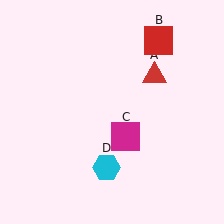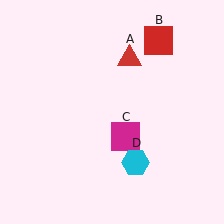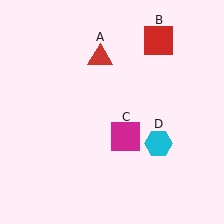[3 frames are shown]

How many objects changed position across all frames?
2 objects changed position: red triangle (object A), cyan hexagon (object D).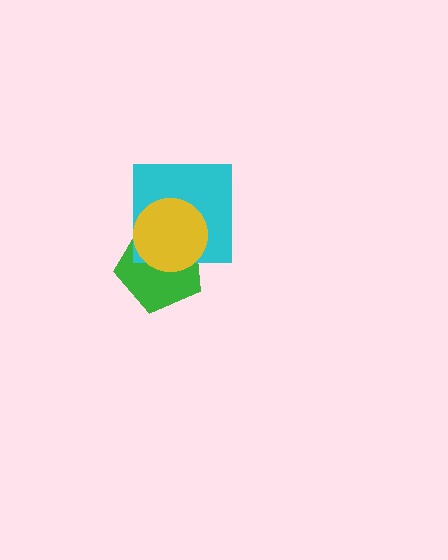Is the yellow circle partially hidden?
No, no other shape covers it.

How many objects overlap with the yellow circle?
2 objects overlap with the yellow circle.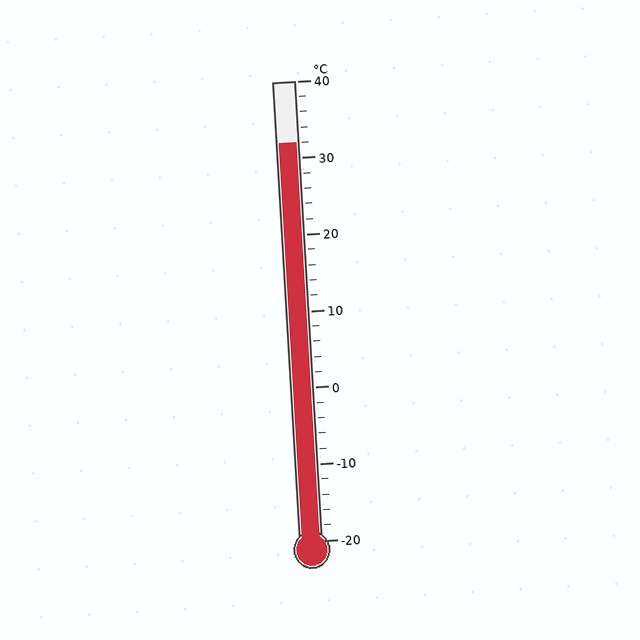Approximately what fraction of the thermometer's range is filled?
The thermometer is filled to approximately 85% of its range.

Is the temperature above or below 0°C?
The temperature is above 0°C.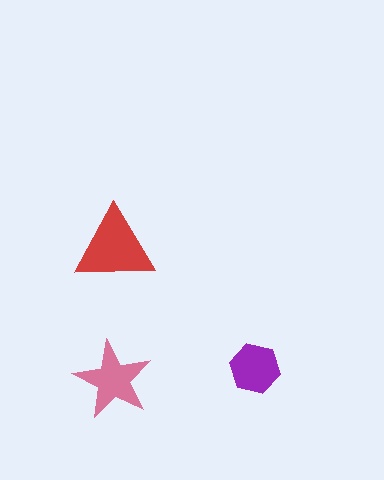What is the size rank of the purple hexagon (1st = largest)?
3rd.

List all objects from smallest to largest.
The purple hexagon, the pink star, the red triangle.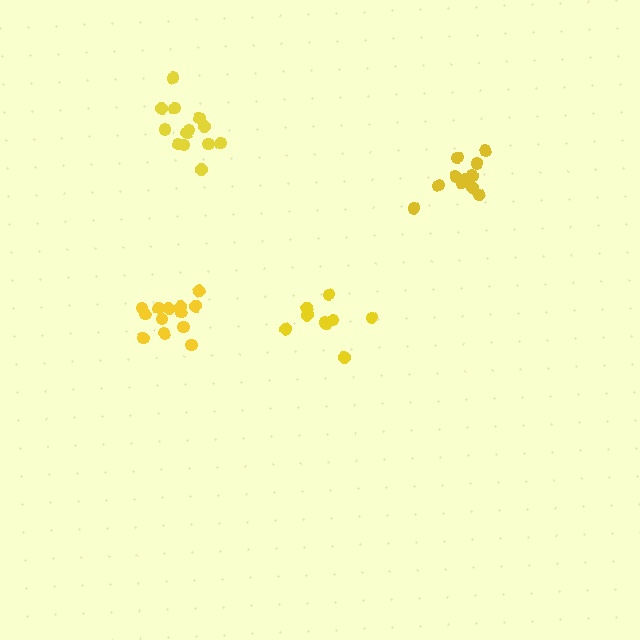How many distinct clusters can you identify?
There are 4 distinct clusters.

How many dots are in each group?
Group 1: 11 dots, Group 2: 13 dots, Group 3: 9 dots, Group 4: 13 dots (46 total).